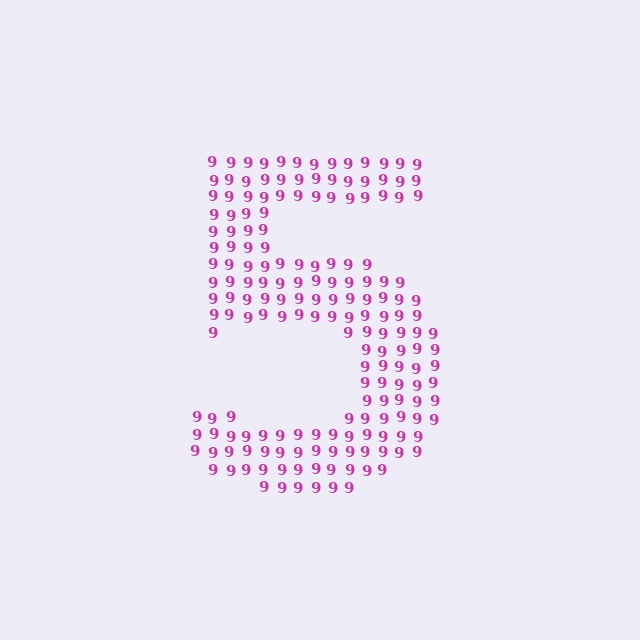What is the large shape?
The large shape is the digit 5.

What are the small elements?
The small elements are digit 9's.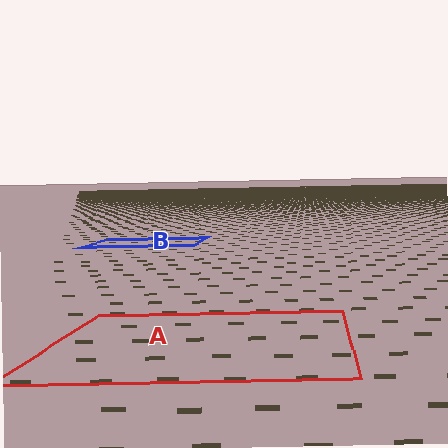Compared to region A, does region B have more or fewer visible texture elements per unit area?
Region B has more texture elements per unit area — they are packed more densely because it is farther away.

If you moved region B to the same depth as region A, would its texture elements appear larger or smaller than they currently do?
They would appear larger. At a closer depth, the same texture elements are projected at a bigger on-screen size.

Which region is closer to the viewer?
Region A is closer. The texture elements there are larger and more spread out.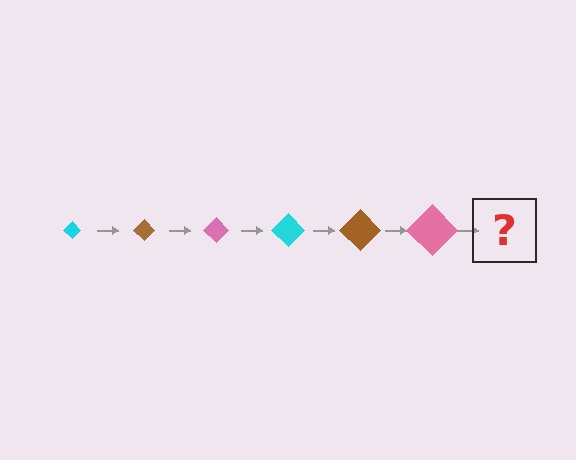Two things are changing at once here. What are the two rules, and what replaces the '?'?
The two rules are that the diamond grows larger each step and the color cycles through cyan, brown, and pink. The '?' should be a cyan diamond, larger than the previous one.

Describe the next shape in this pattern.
It should be a cyan diamond, larger than the previous one.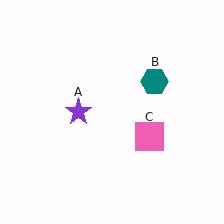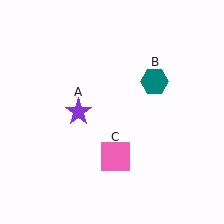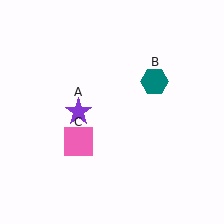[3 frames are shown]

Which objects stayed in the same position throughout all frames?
Purple star (object A) and teal hexagon (object B) remained stationary.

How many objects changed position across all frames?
1 object changed position: pink square (object C).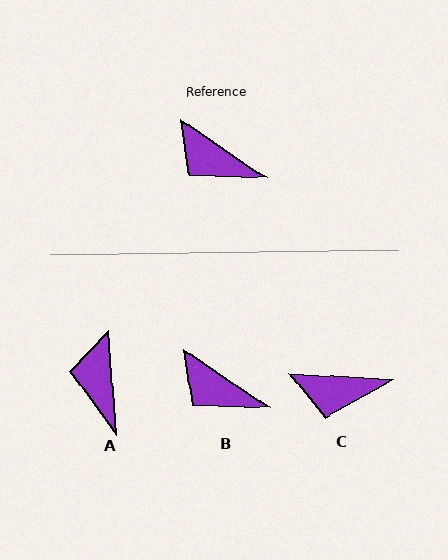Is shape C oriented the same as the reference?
No, it is off by about 31 degrees.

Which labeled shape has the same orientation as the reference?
B.